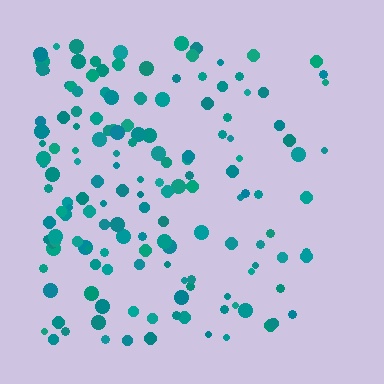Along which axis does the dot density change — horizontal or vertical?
Horizontal.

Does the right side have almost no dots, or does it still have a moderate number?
Still a moderate number, just noticeably fewer than the left.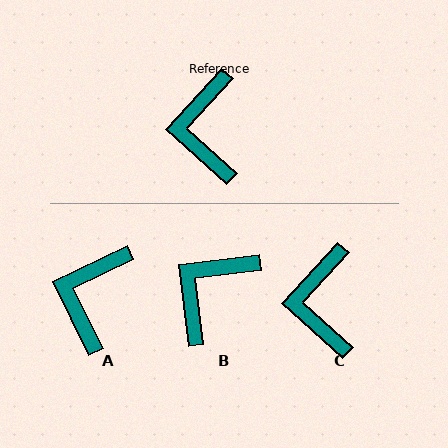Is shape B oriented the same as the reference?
No, it is off by about 40 degrees.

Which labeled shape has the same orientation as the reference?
C.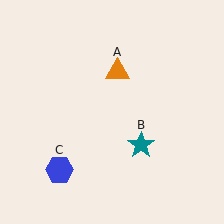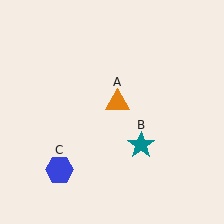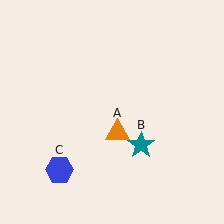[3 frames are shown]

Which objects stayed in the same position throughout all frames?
Teal star (object B) and blue hexagon (object C) remained stationary.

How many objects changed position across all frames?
1 object changed position: orange triangle (object A).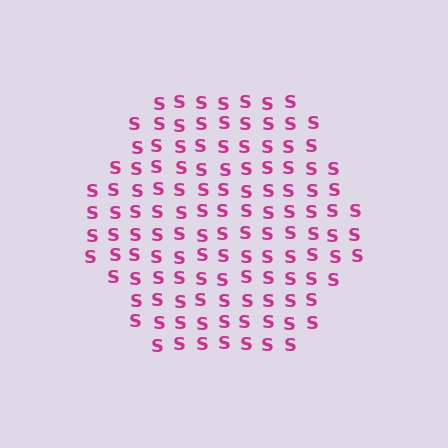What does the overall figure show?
The overall figure shows a hexagon.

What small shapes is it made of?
It is made of small letter S's.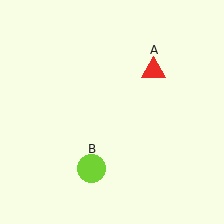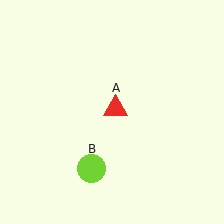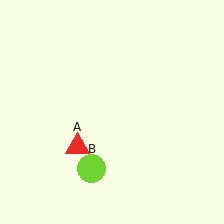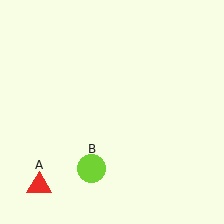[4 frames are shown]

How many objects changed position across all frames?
1 object changed position: red triangle (object A).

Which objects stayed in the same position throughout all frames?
Lime circle (object B) remained stationary.